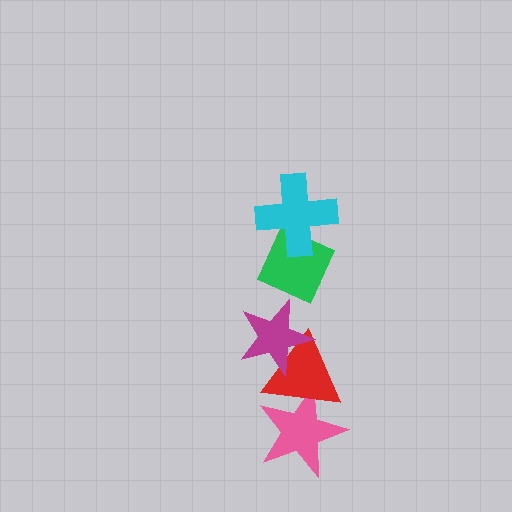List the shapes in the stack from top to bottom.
From top to bottom: the cyan cross, the green diamond, the magenta star, the red triangle, the pink star.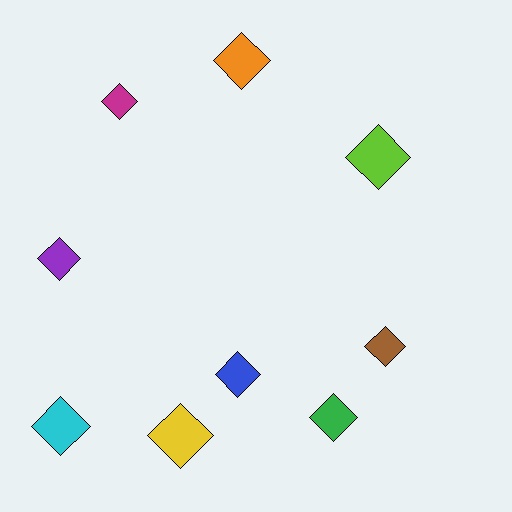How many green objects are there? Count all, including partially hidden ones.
There is 1 green object.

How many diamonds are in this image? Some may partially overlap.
There are 9 diamonds.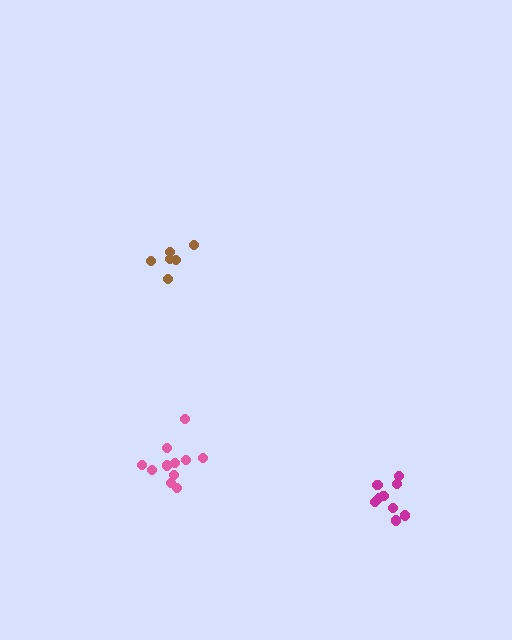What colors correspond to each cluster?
The clusters are colored: pink, brown, magenta.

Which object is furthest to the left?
The brown cluster is leftmost.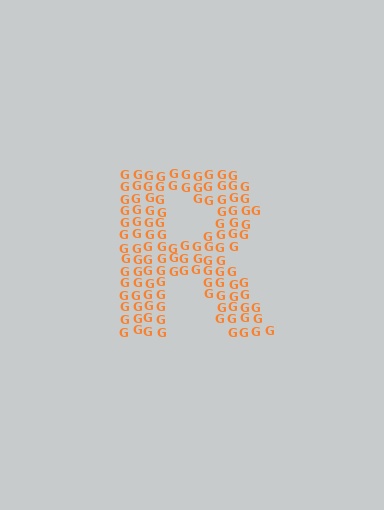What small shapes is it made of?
It is made of small letter G's.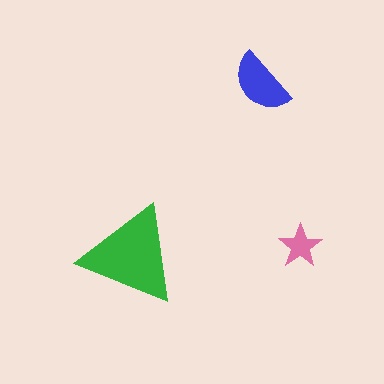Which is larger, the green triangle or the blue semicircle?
The green triangle.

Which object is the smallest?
The pink star.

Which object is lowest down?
The green triangle is bottommost.